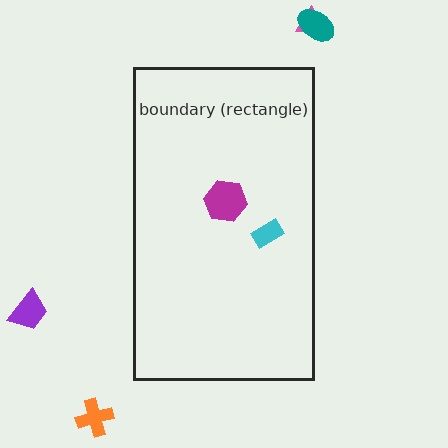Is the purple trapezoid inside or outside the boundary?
Outside.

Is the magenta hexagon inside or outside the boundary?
Inside.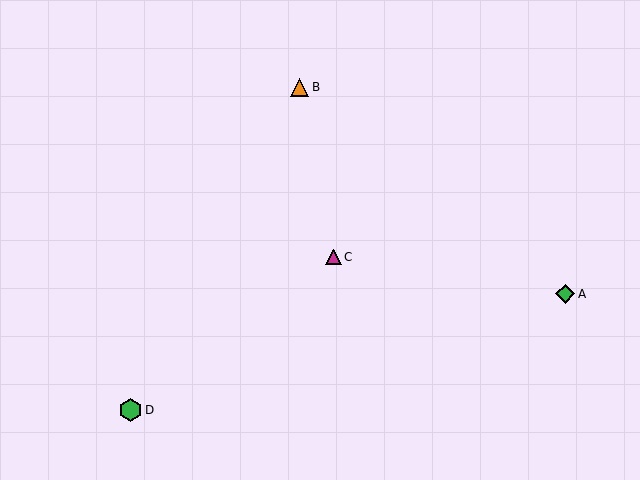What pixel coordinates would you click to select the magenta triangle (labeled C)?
Click at (334, 257) to select the magenta triangle C.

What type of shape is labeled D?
Shape D is a green hexagon.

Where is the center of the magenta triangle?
The center of the magenta triangle is at (334, 257).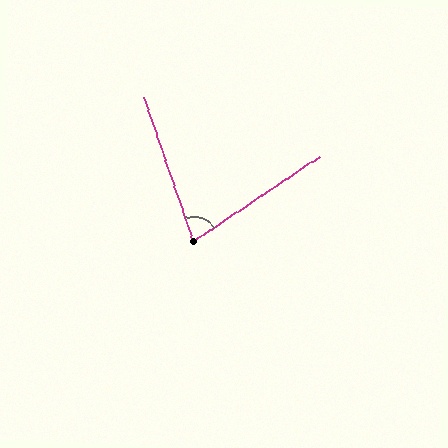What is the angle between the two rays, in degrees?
Approximately 75 degrees.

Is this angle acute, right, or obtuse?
It is acute.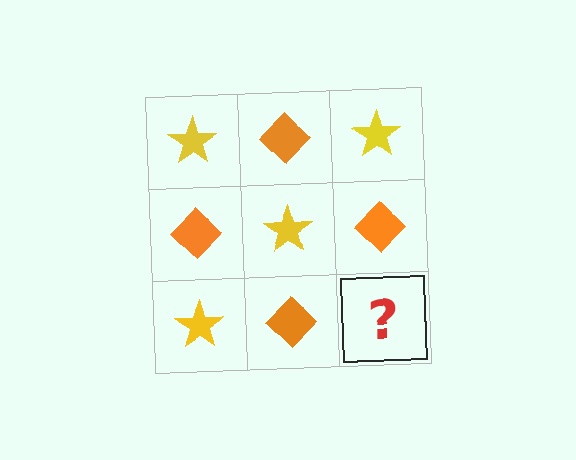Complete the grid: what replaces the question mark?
The question mark should be replaced with a yellow star.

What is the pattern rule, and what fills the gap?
The rule is that it alternates yellow star and orange diamond in a checkerboard pattern. The gap should be filled with a yellow star.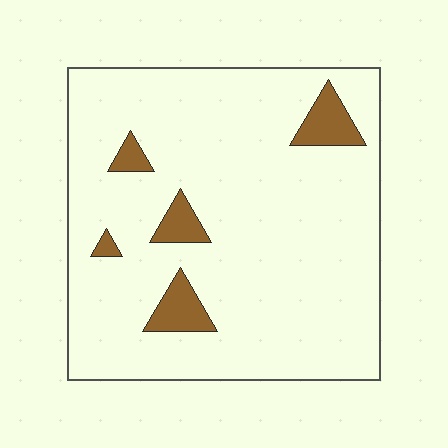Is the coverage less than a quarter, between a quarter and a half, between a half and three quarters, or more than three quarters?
Less than a quarter.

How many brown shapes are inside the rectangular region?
5.